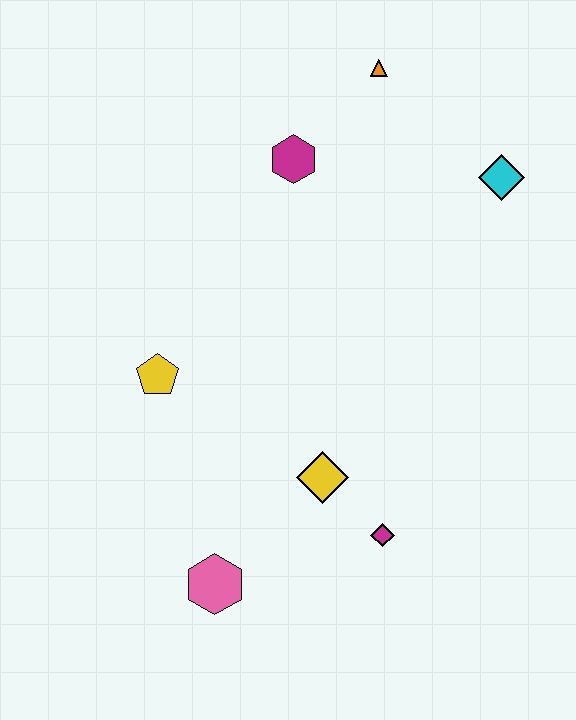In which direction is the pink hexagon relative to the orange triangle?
The pink hexagon is below the orange triangle.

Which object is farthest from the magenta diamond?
The orange triangle is farthest from the magenta diamond.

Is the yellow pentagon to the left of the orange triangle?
Yes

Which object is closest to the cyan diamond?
The orange triangle is closest to the cyan diamond.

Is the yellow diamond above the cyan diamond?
No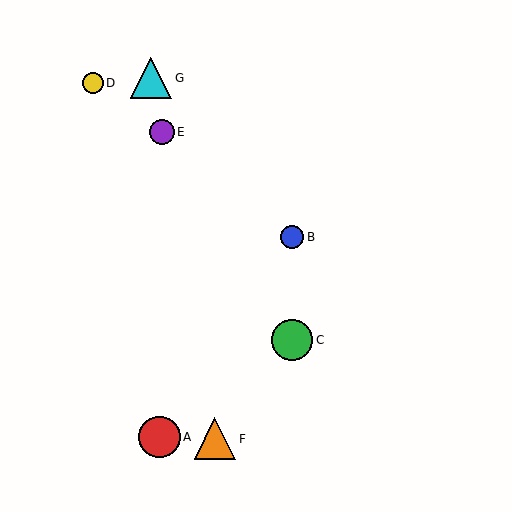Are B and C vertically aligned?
Yes, both are at x≈292.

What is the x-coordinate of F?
Object F is at x≈215.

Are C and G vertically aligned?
No, C is at x≈292 and G is at x≈151.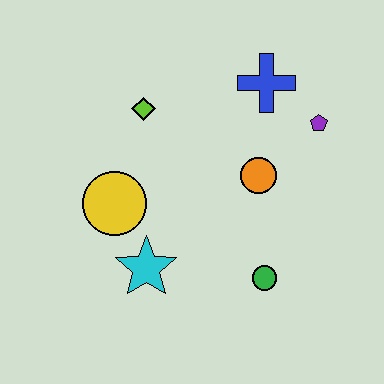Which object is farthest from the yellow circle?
The purple pentagon is farthest from the yellow circle.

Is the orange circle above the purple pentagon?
No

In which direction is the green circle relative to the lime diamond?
The green circle is below the lime diamond.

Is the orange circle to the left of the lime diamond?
No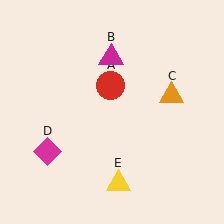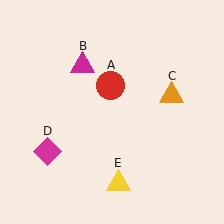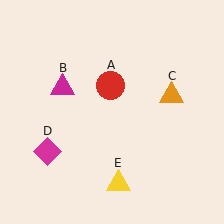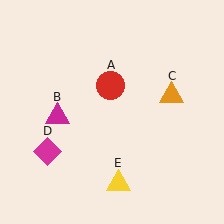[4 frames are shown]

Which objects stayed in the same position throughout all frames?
Red circle (object A) and orange triangle (object C) and magenta diamond (object D) and yellow triangle (object E) remained stationary.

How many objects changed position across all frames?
1 object changed position: magenta triangle (object B).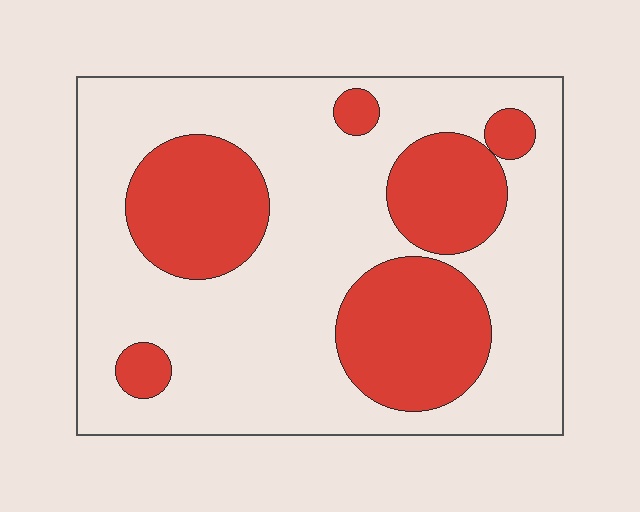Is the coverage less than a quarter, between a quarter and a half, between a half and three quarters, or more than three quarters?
Between a quarter and a half.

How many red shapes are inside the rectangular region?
6.